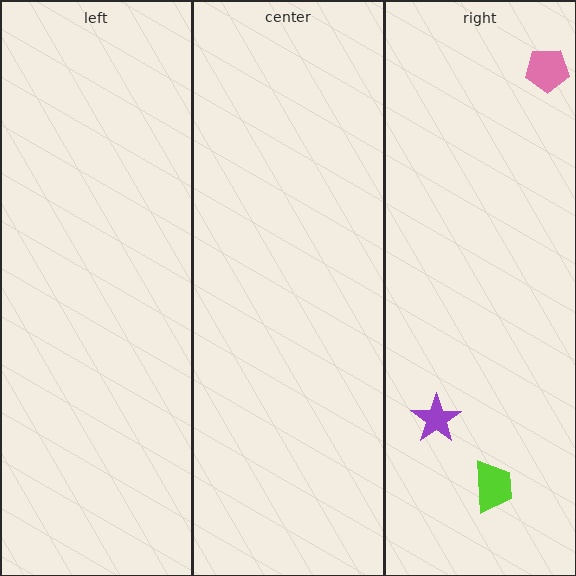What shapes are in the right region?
The purple star, the pink pentagon, the lime trapezoid.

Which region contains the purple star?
The right region.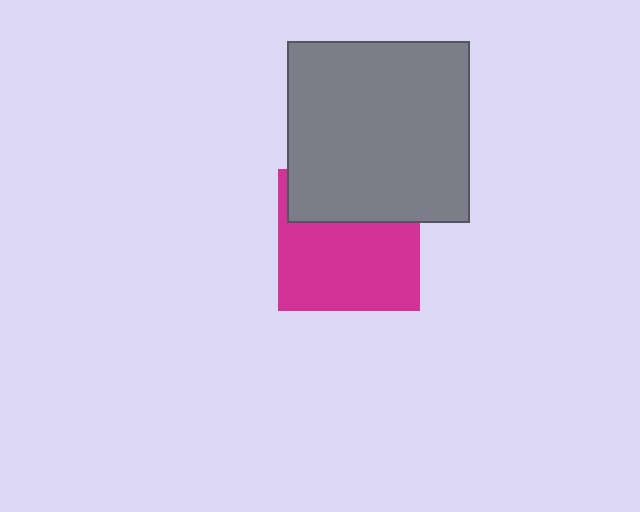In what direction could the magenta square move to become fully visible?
The magenta square could move down. That would shift it out from behind the gray square entirely.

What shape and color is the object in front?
The object in front is a gray square.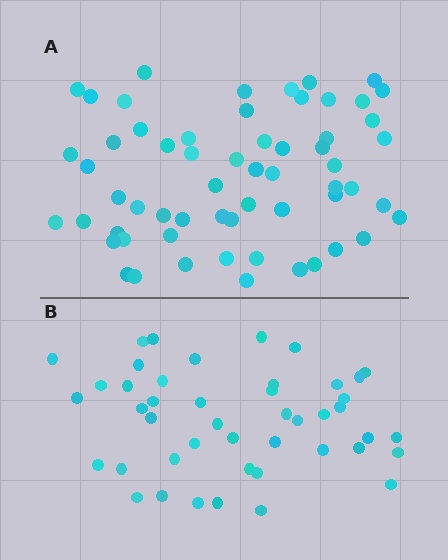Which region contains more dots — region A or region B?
Region A (the top region) has more dots.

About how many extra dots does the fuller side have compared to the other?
Region A has approximately 15 more dots than region B.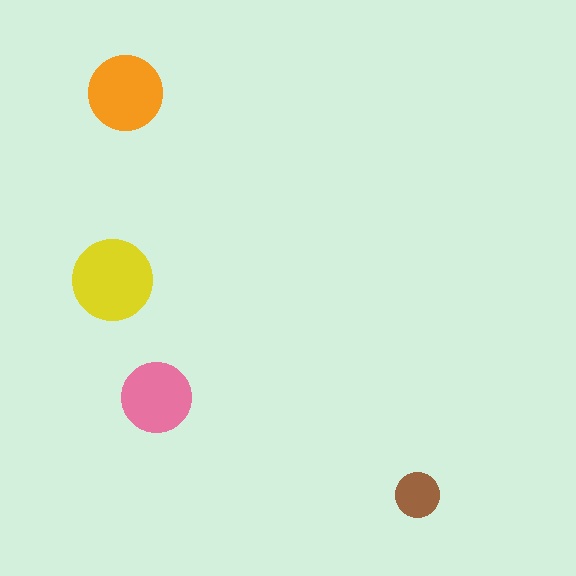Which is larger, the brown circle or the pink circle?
The pink one.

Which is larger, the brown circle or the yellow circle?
The yellow one.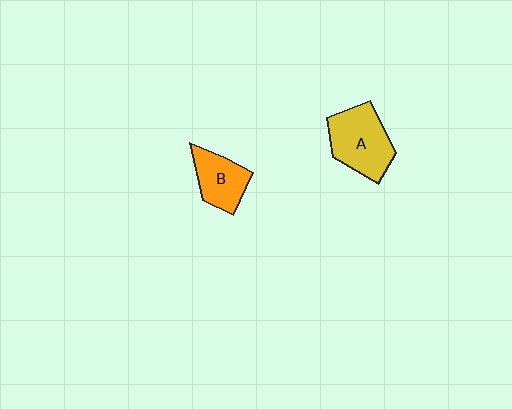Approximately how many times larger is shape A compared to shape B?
Approximately 1.4 times.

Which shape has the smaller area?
Shape B (orange).